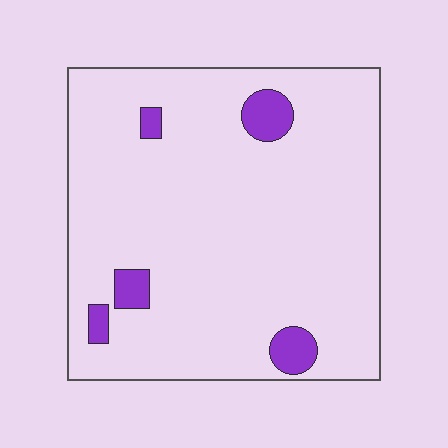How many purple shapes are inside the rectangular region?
5.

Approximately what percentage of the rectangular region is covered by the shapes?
Approximately 5%.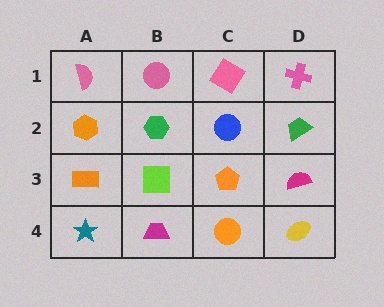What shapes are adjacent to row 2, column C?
A pink diamond (row 1, column C), an orange pentagon (row 3, column C), a green hexagon (row 2, column B), a green trapezoid (row 2, column D).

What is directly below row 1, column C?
A blue circle.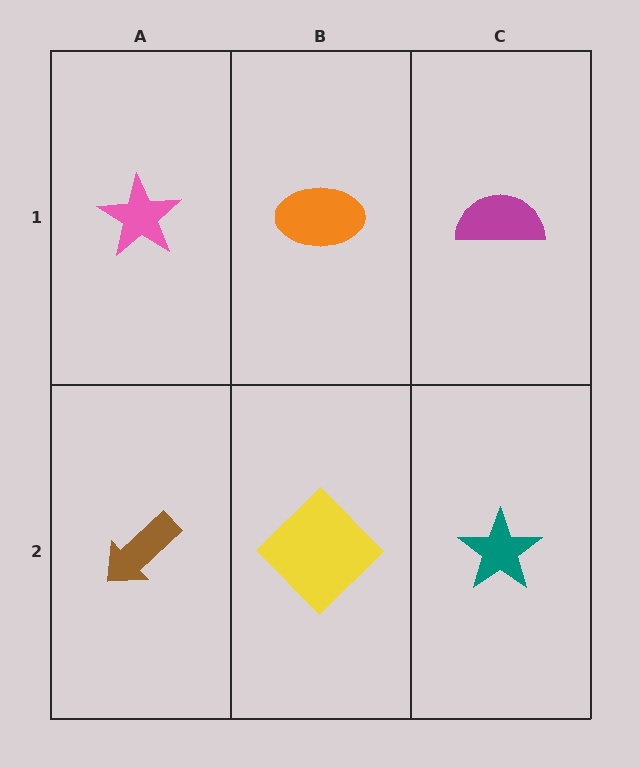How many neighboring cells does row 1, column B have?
3.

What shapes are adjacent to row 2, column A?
A pink star (row 1, column A), a yellow diamond (row 2, column B).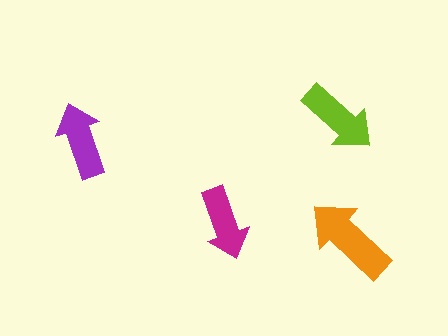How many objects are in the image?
There are 4 objects in the image.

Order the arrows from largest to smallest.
the orange one, the lime one, the purple one, the magenta one.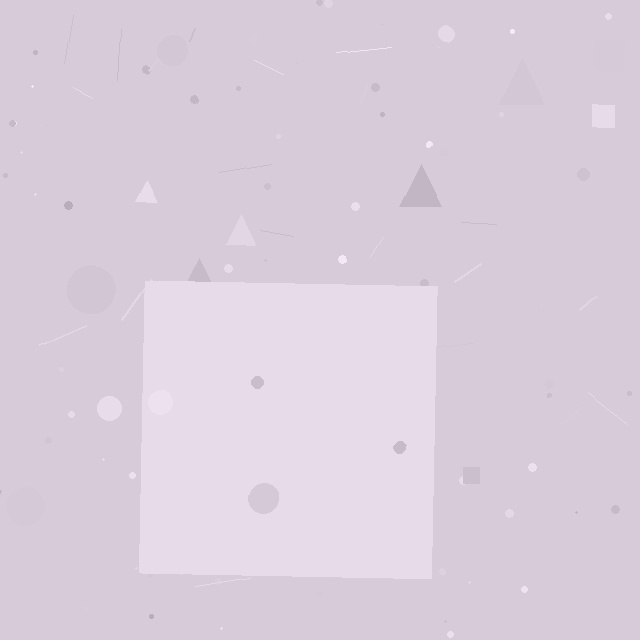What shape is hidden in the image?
A square is hidden in the image.